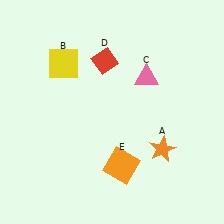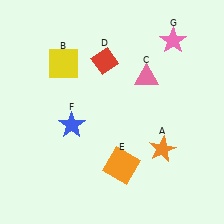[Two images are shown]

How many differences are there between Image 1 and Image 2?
There are 2 differences between the two images.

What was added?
A blue star (F), a pink star (G) were added in Image 2.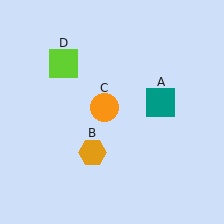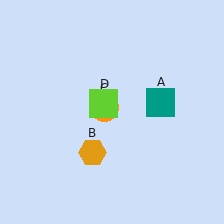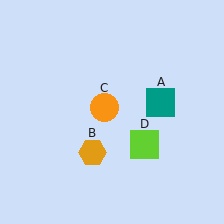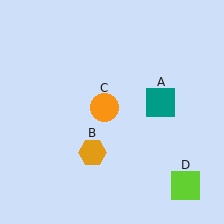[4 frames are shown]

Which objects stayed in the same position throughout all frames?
Teal square (object A) and orange hexagon (object B) and orange circle (object C) remained stationary.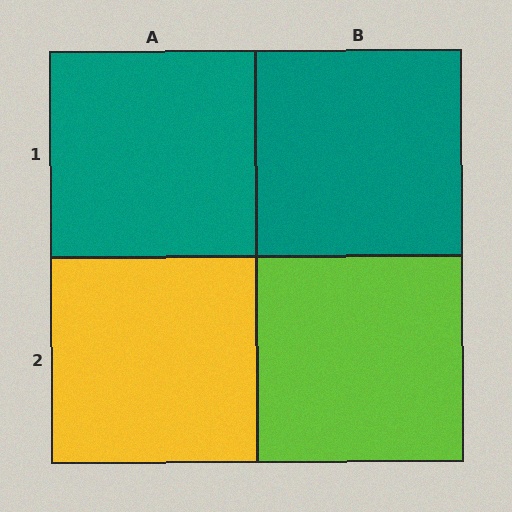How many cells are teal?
2 cells are teal.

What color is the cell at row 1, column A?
Teal.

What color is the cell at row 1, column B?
Teal.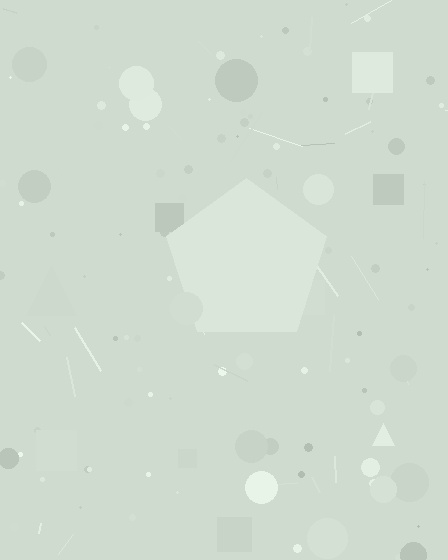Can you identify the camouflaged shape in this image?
The camouflaged shape is a pentagon.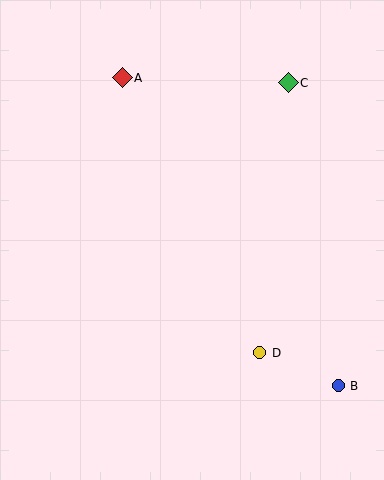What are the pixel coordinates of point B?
Point B is at (338, 386).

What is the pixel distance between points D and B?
The distance between D and B is 85 pixels.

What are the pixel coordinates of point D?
Point D is at (260, 353).